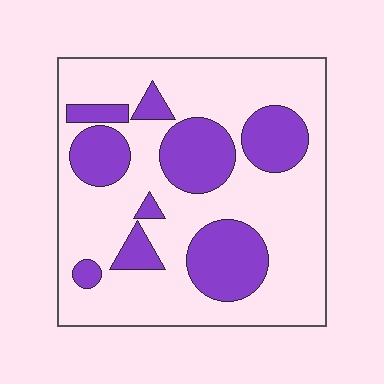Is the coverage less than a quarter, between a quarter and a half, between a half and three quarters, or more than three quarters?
Between a quarter and a half.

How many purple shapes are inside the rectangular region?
9.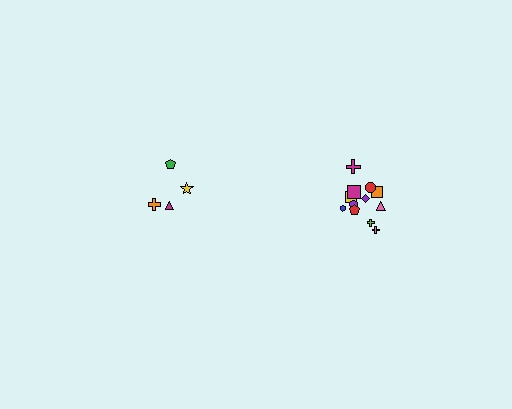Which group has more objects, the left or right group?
The right group.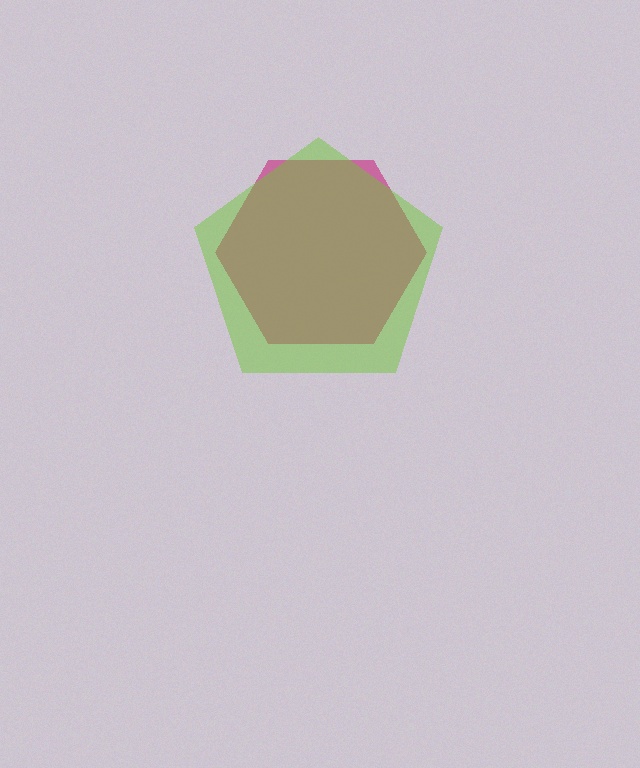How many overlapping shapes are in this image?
There are 2 overlapping shapes in the image.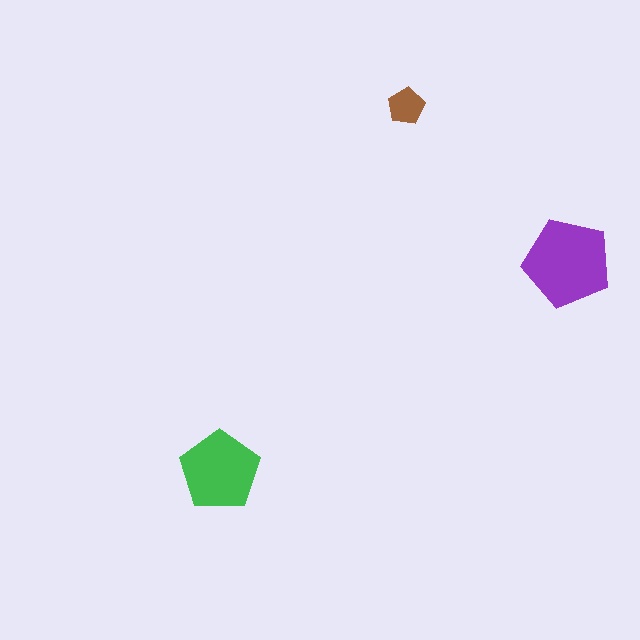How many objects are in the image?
There are 3 objects in the image.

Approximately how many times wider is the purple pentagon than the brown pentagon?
About 2.5 times wider.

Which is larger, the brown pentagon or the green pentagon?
The green one.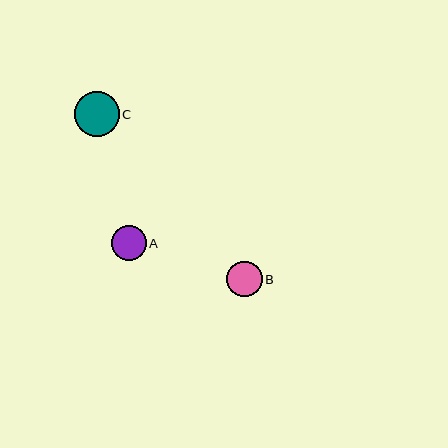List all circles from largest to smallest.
From largest to smallest: C, B, A.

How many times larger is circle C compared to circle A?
Circle C is approximately 1.3 times the size of circle A.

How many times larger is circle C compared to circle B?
Circle C is approximately 1.3 times the size of circle B.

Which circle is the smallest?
Circle A is the smallest with a size of approximately 35 pixels.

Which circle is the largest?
Circle C is the largest with a size of approximately 45 pixels.